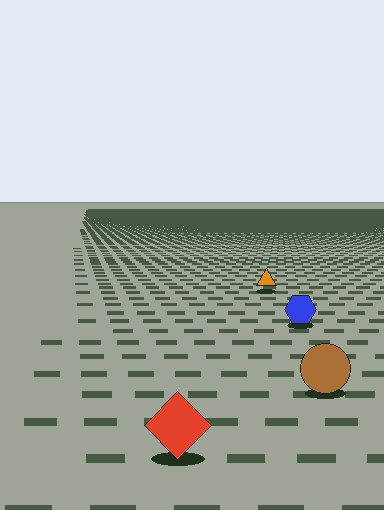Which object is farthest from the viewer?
The orange triangle is farthest from the viewer. It appears smaller and the ground texture around it is denser.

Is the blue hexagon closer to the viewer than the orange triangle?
Yes. The blue hexagon is closer — you can tell from the texture gradient: the ground texture is coarser near it.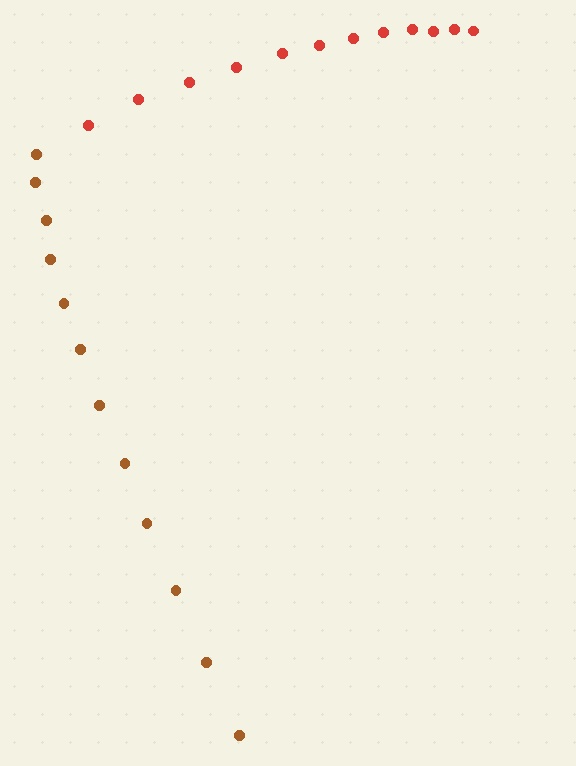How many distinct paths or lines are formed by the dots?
There are 2 distinct paths.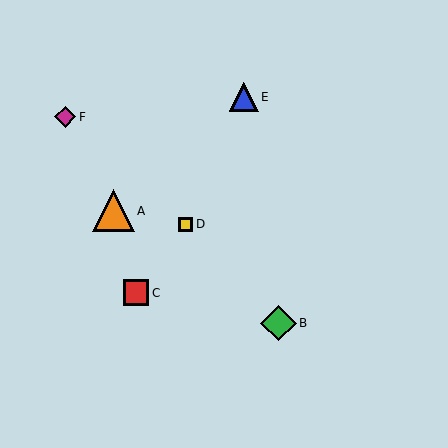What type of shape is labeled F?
Shape F is a magenta diamond.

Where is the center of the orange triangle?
The center of the orange triangle is at (113, 211).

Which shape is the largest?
The orange triangle (labeled A) is the largest.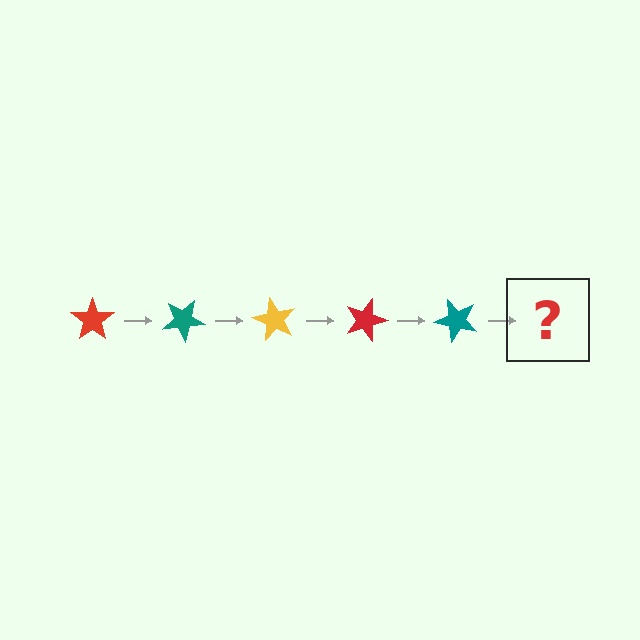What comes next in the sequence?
The next element should be a yellow star, rotated 150 degrees from the start.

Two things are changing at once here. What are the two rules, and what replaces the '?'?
The two rules are that it rotates 30 degrees each step and the color cycles through red, teal, and yellow. The '?' should be a yellow star, rotated 150 degrees from the start.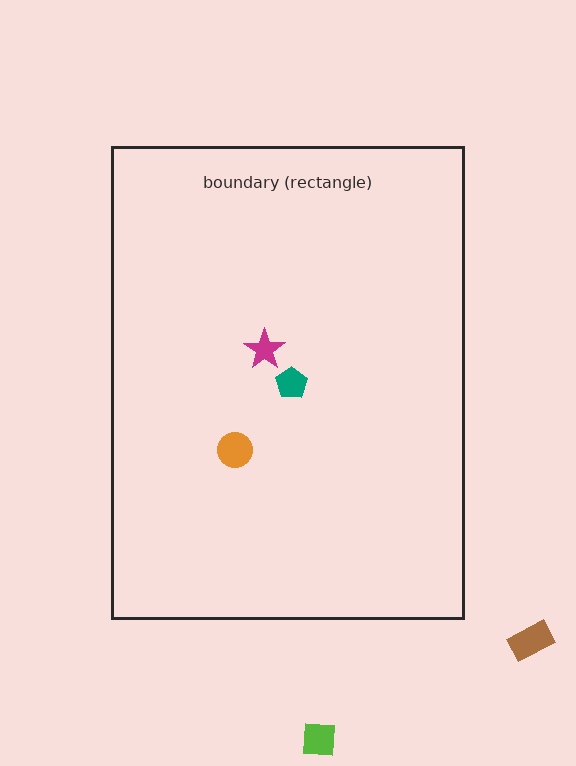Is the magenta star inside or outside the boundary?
Inside.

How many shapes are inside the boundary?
3 inside, 2 outside.